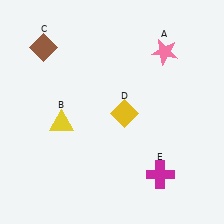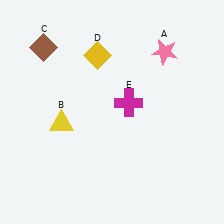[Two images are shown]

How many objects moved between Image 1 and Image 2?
2 objects moved between the two images.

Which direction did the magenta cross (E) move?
The magenta cross (E) moved up.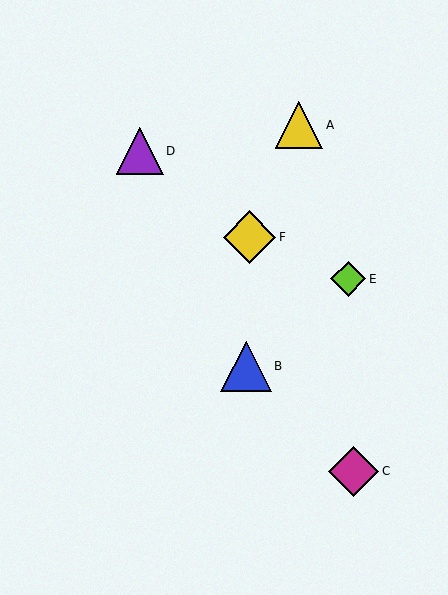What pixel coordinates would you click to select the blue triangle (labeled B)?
Click at (246, 366) to select the blue triangle B.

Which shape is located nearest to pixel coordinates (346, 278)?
The lime diamond (labeled E) at (348, 279) is nearest to that location.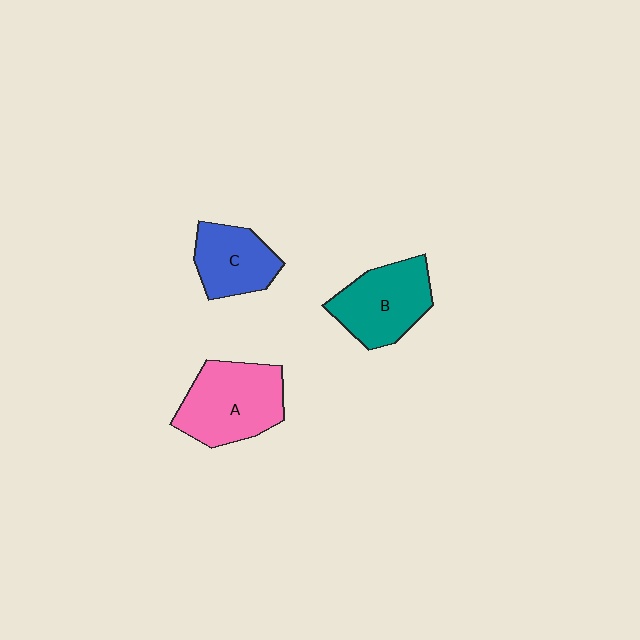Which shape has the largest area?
Shape A (pink).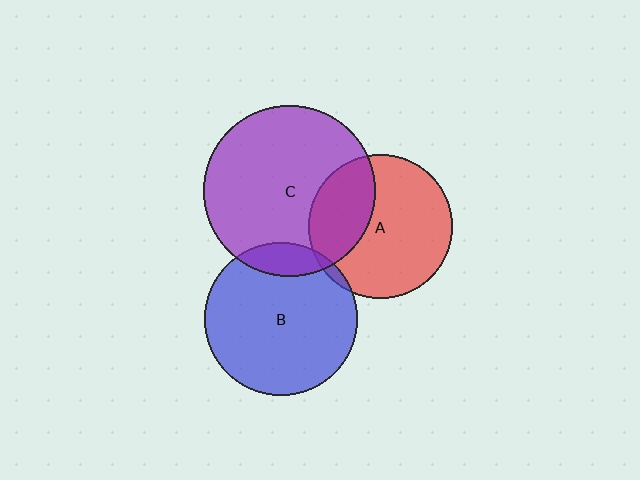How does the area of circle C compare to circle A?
Approximately 1.4 times.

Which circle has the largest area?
Circle C (purple).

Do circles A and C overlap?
Yes.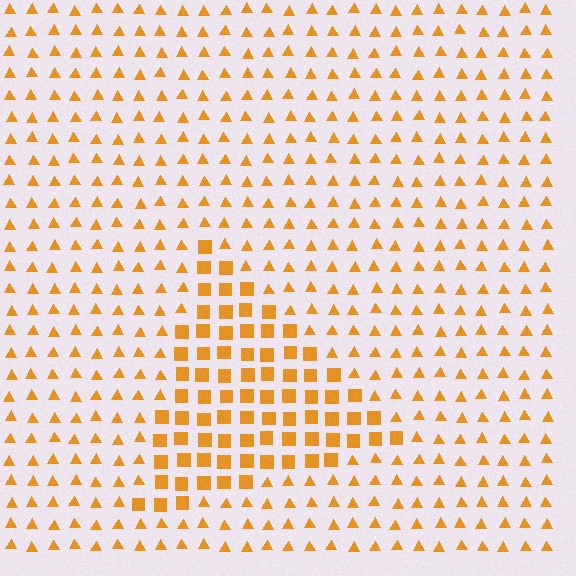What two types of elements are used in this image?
The image uses squares inside the triangle region and triangles outside it.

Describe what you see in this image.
The image is filled with small orange elements arranged in a uniform grid. A triangle-shaped region contains squares, while the surrounding area contains triangles. The boundary is defined purely by the change in element shape.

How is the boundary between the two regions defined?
The boundary is defined by a change in element shape: squares inside vs. triangles outside. All elements share the same color and spacing.